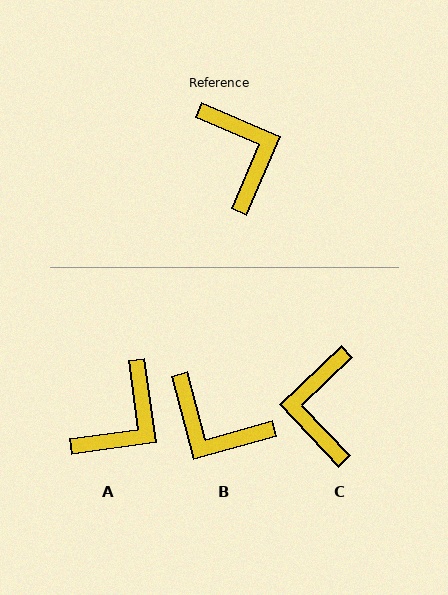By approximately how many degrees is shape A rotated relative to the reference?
Approximately 59 degrees clockwise.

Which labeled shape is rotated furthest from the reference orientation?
C, about 157 degrees away.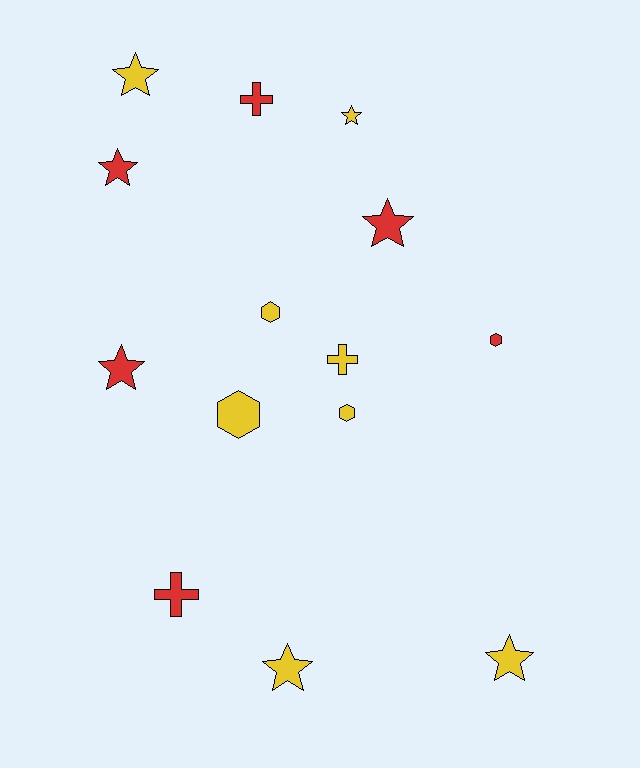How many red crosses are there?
There are 2 red crosses.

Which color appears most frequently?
Yellow, with 8 objects.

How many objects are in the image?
There are 14 objects.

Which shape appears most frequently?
Star, with 7 objects.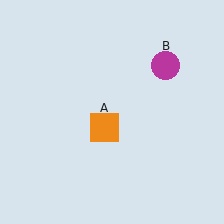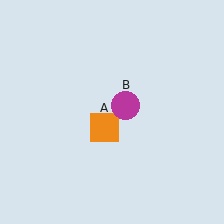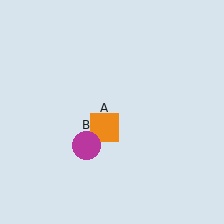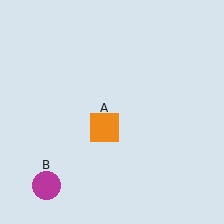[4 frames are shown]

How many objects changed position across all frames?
1 object changed position: magenta circle (object B).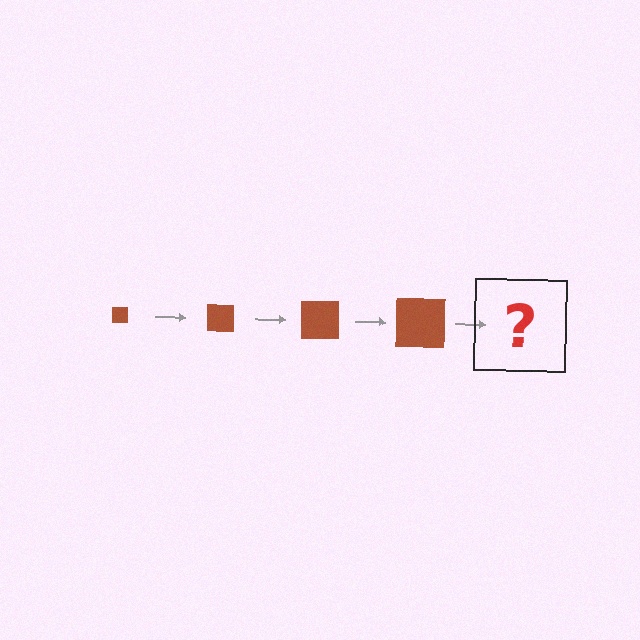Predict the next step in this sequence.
The next step is a brown square, larger than the previous one.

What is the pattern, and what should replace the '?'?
The pattern is that the square gets progressively larger each step. The '?' should be a brown square, larger than the previous one.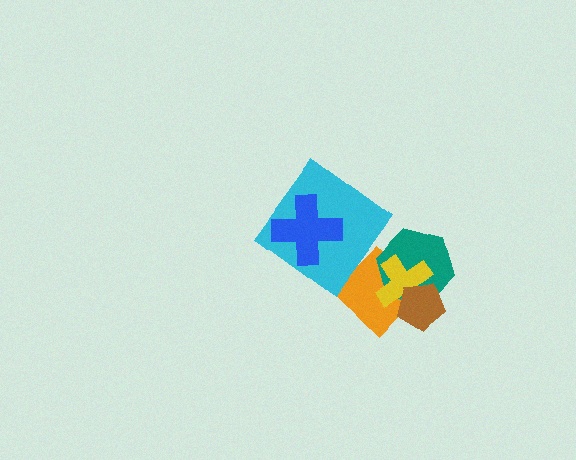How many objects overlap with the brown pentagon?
3 objects overlap with the brown pentagon.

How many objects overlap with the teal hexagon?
3 objects overlap with the teal hexagon.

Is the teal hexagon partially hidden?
Yes, it is partially covered by another shape.